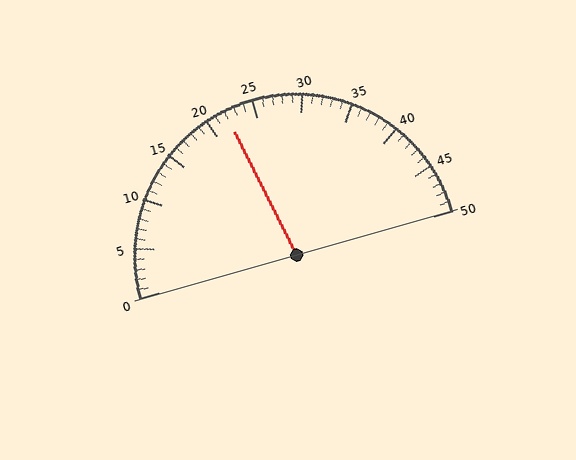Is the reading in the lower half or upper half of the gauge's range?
The reading is in the lower half of the range (0 to 50).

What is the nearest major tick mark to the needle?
The nearest major tick mark is 20.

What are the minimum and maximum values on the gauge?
The gauge ranges from 0 to 50.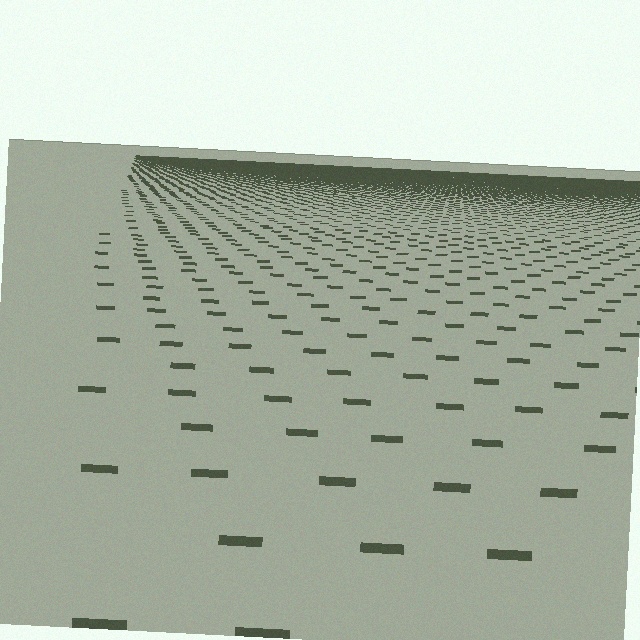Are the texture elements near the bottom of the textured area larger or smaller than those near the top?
Larger. Near the bottom, elements are closer to the viewer and appear at a bigger on-screen size.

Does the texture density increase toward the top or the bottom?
Density increases toward the top.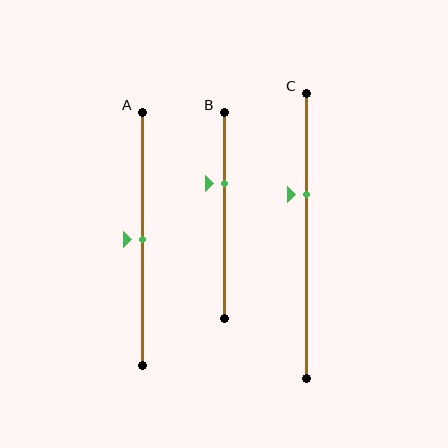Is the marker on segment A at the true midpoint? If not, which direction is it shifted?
Yes, the marker on segment A is at the true midpoint.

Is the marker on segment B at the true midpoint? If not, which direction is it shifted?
No, the marker on segment B is shifted upward by about 15% of the segment length.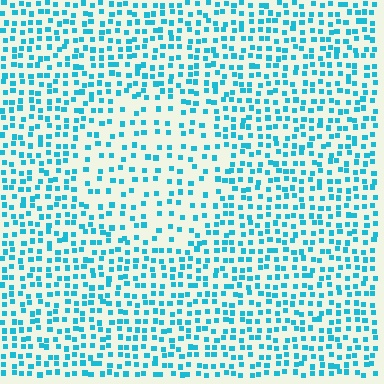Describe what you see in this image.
The image contains small cyan elements arranged at two different densities. A circle-shaped region is visible where the elements are less densely packed than the surrounding area.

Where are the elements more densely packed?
The elements are more densely packed outside the circle boundary.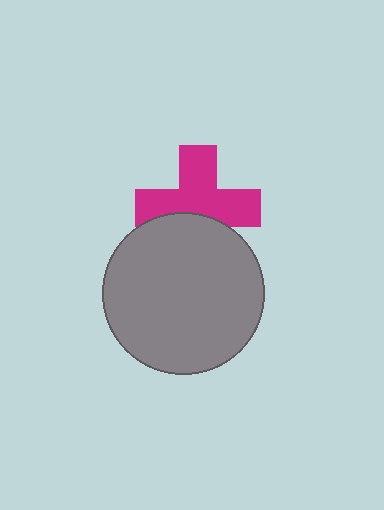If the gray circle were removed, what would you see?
You would see the complete magenta cross.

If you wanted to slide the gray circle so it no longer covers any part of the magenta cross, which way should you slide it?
Slide it down — that is the most direct way to separate the two shapes.